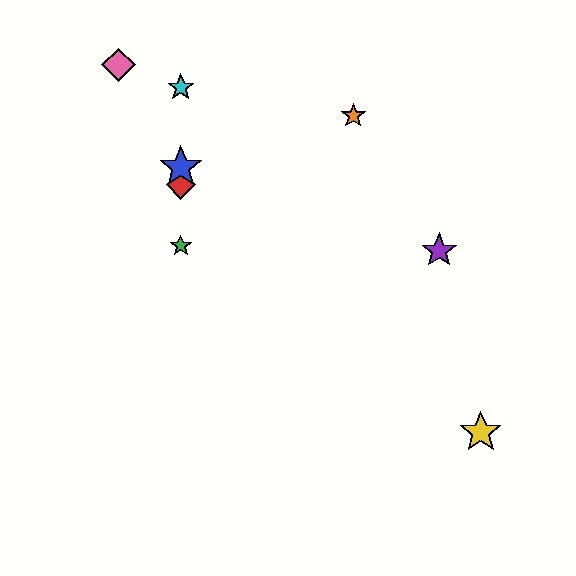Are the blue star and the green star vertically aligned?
Yes, both are at x≈181.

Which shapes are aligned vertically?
The red diamond, the blue star, the green star, the cyan star are aligned vertically.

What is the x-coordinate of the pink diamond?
The pink diamond is at x≈118.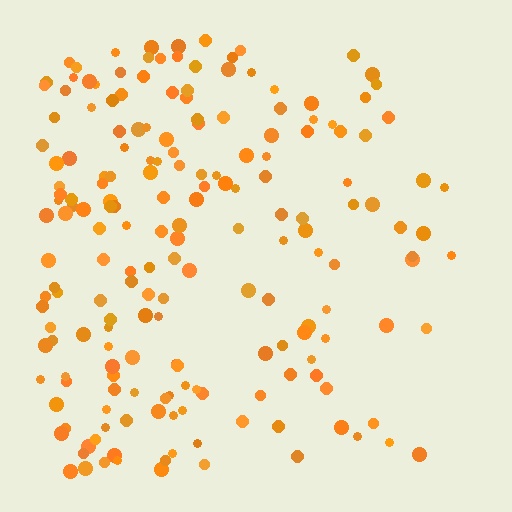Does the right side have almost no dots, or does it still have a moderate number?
Still a moderate number, just noticeably fewer than the left.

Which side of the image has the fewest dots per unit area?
The right.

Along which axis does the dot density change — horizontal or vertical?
Horizontal.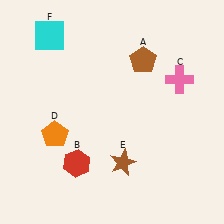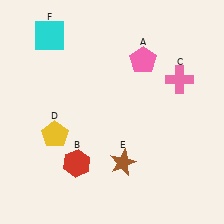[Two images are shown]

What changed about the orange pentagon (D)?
In Image 1, D is orange. In Image 2, it changed to yellow.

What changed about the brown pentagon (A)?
In Image 1, A is brown. In Image 2, it changed to pink.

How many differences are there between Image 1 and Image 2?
There are 2 differences between the two images.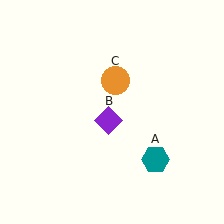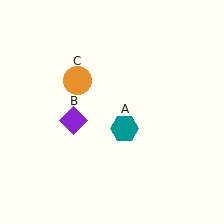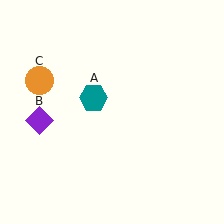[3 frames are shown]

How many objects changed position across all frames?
3 objects changed position: teal hexagon (object A), purple diamond (object B), orange circle (object C).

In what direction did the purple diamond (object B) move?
The purple diamond (object B) moved left.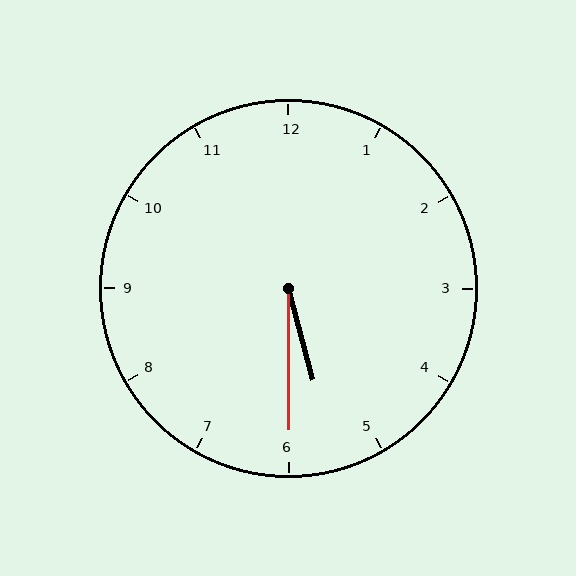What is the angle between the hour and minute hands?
Approximately 15 degrees.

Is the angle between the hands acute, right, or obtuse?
It is acute.